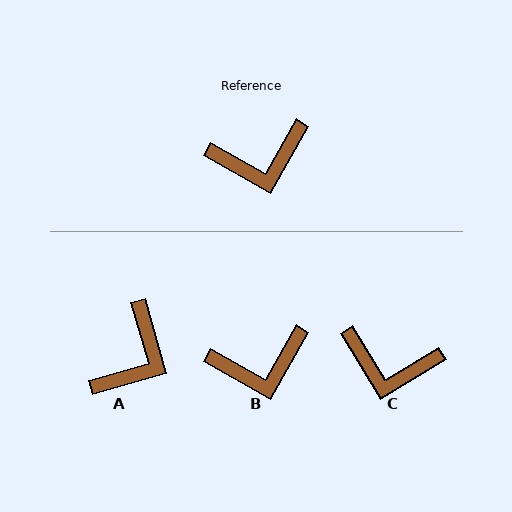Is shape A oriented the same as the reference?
No, it is off by about 46 degrees.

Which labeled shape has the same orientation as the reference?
B.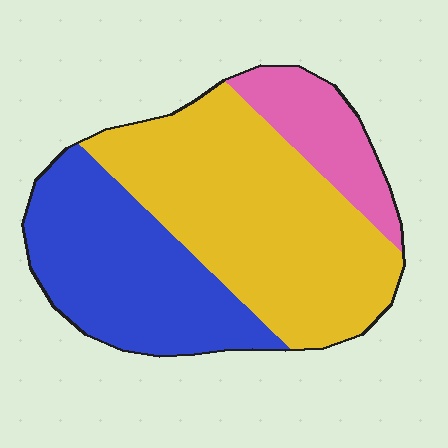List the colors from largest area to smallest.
From largest to smallest: yellow, blue, pink.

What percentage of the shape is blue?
Blue takes up about one third (1/3) of the shape.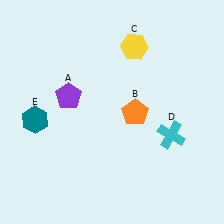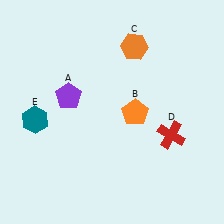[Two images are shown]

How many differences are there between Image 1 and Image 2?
There are 2 differences between the two images.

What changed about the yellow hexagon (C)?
In Image 1, C is yellow. In Image 2, it changed to orange.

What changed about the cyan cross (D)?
In Image 1, D is cyan. In Image 2, it changed to red.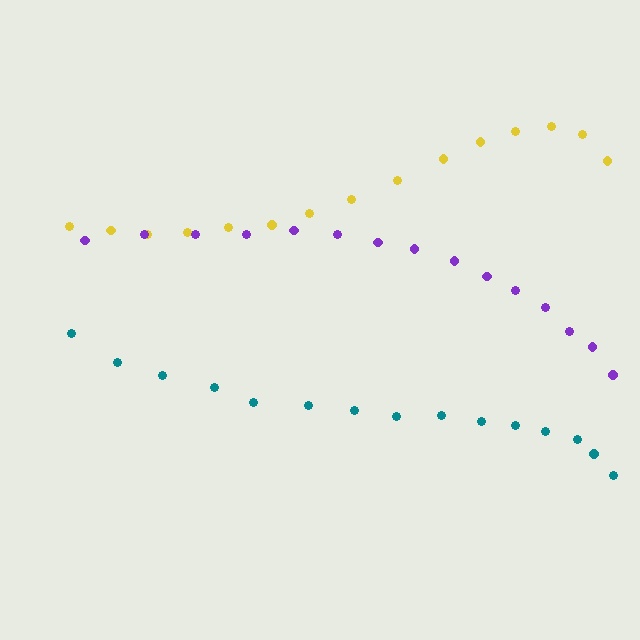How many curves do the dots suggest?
There are 3 distinct paths.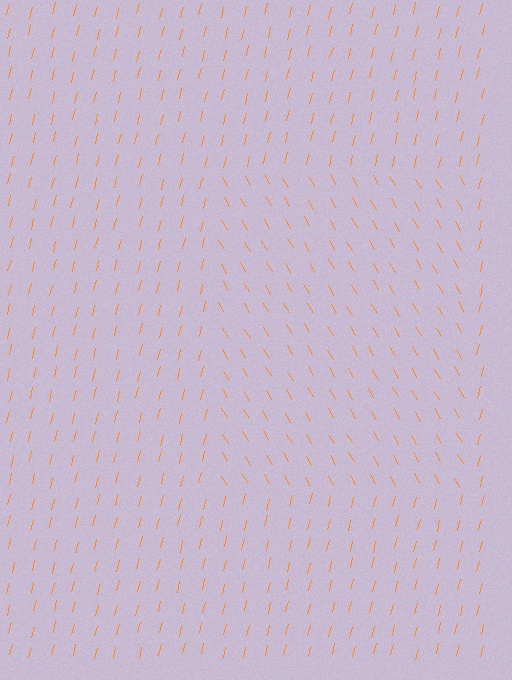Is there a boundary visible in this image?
Yes, there is a texture boundary formed by a change in line orientation.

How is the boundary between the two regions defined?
The boundary is defined purely by a change in line orientation (approximately 45 degrees difference). All lines are the same color and thickness.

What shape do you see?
I see a rectangle.